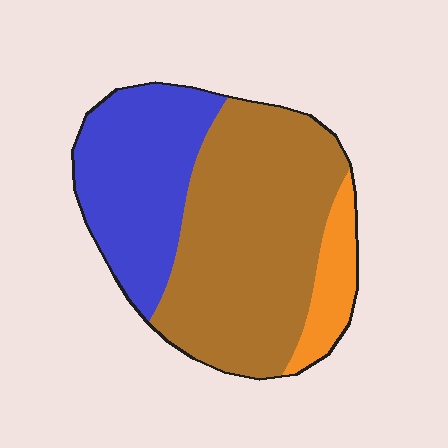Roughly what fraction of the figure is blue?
Blue takes up between a quarter and a half of the figure.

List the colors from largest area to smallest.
From largest to smallest: brown, blue, orange.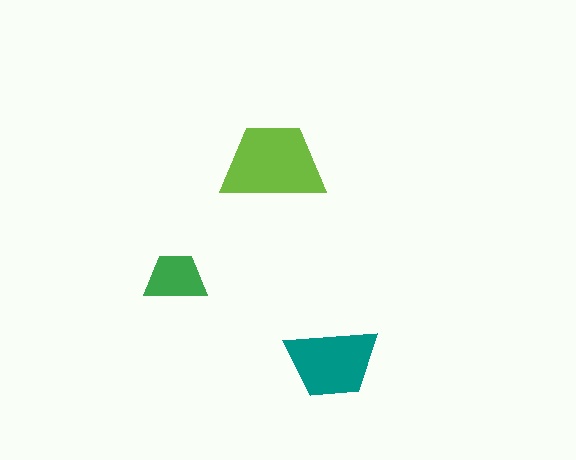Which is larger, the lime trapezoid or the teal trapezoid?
The lime one.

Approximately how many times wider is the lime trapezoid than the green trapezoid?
About 1.5 times wider.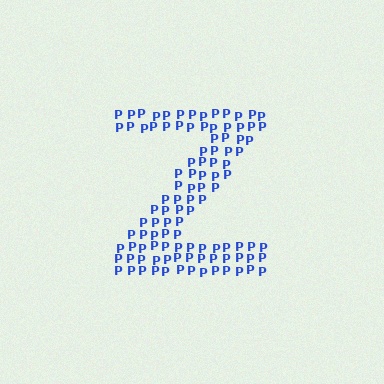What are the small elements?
The small elements are letter P's.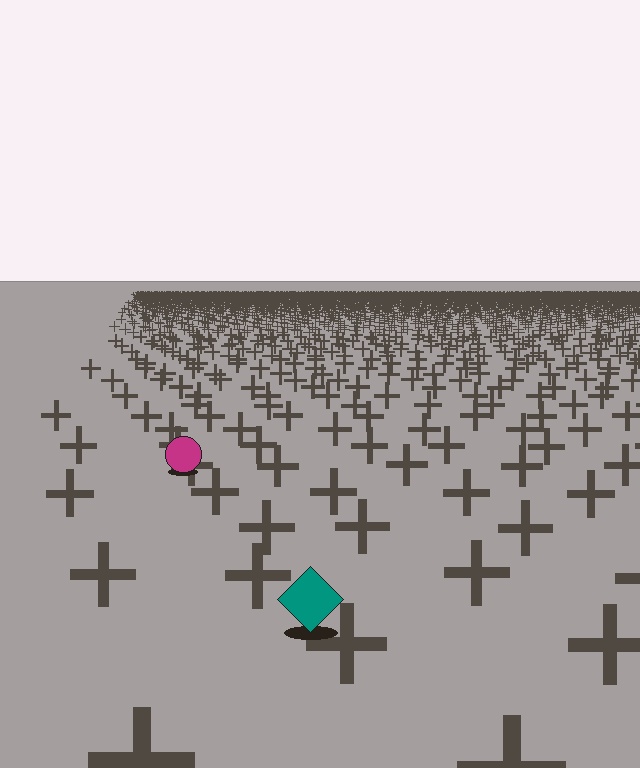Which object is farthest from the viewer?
The magenta circle is farthest from the viewer. It appears smaller and the ground texture around it is denser.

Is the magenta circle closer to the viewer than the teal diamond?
No. The teal diamond is closer — you can tell from the texture gradient: the ground texture is coarser near it.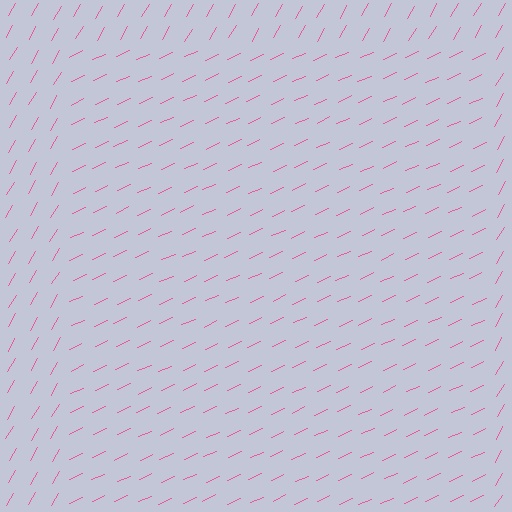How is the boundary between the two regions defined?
The boundary is defined purely by a change in line orientation (approximately 35 degrees difference). All lines are the same color and thickness.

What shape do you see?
I see a rectangle.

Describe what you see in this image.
The image is filled with small pink line segments. A rectangle region in the image has lines oriented differently from the surrounding lines, creating a visible texture boundary.